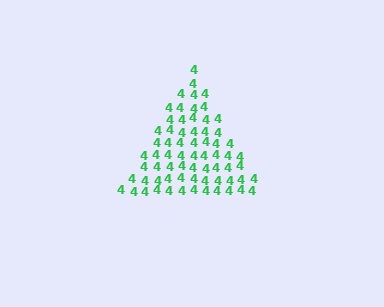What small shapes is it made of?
It is made of small digit 4's.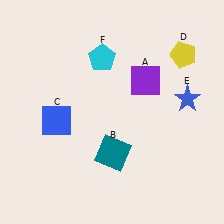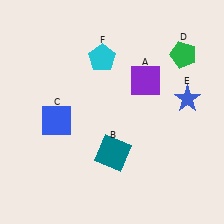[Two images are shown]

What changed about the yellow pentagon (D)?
In Image 1, D is yellow. In Image 2, it changed to green.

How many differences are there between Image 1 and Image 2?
There is 1 difference between the two images.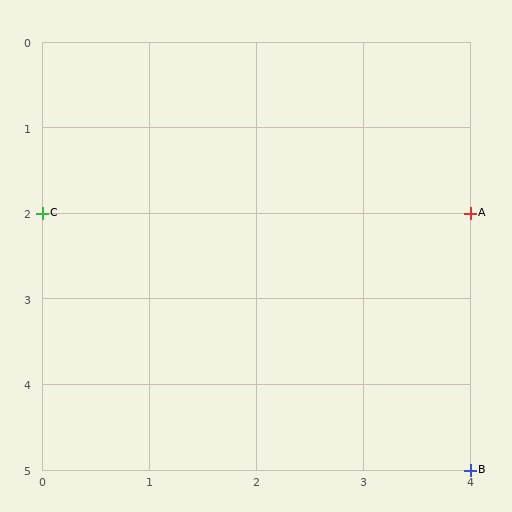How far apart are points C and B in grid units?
Points C and B are 4 columns and 3 rows apart (about 5.0 grid units diagonally).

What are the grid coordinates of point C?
Point C is at grid coordinates (0, 2).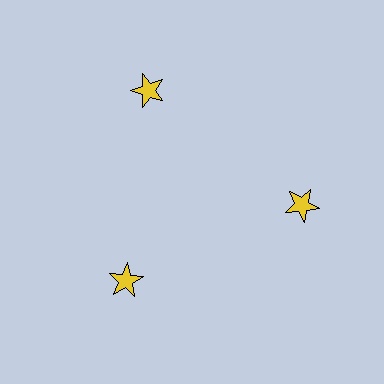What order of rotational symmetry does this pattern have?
This pattern has 3-fold rotational symmetry.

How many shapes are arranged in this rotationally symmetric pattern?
There are 3 shapes, arranged in 3 groups of 1.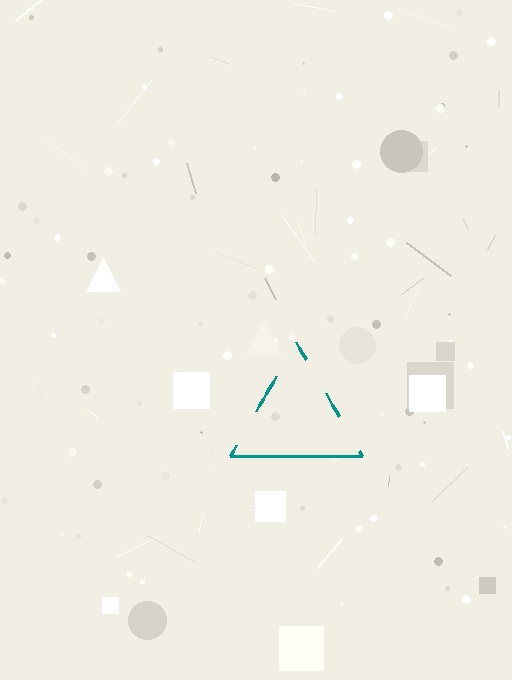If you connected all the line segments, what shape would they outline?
They would outline a triangle.